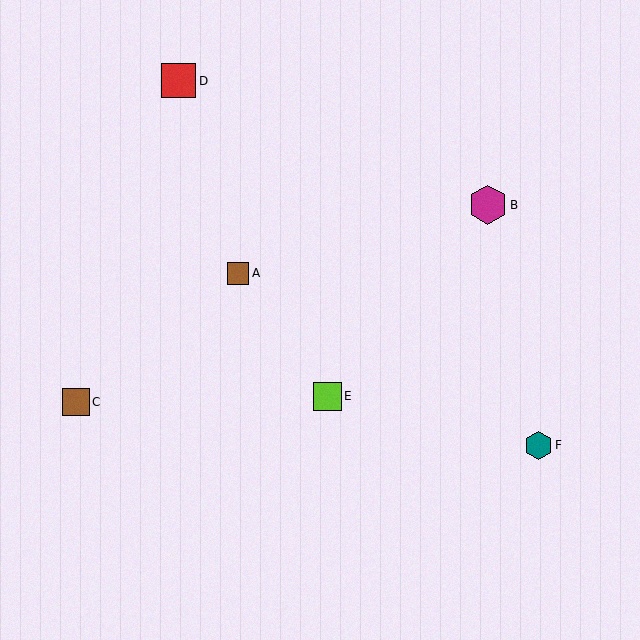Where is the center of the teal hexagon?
The center of the teal hexagon is at (538, 445).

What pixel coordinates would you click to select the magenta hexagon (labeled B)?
Click at (488, 205) to select the magenta hexagon B.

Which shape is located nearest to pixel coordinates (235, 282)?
The brown square (labeled A) at (238, 273) is nearest to that location.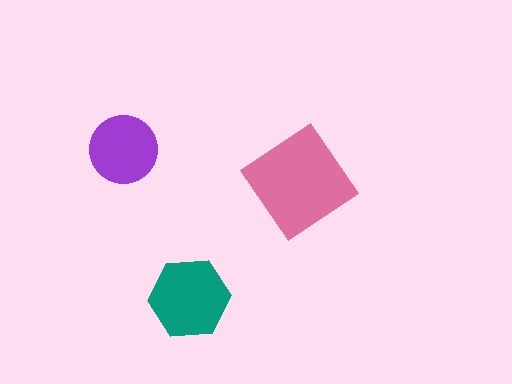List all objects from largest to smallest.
The pink diamond, the teal hexagon, the purple circle.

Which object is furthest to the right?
The pink diamond is rightmost.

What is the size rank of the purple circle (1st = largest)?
3rd.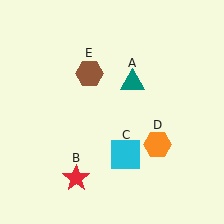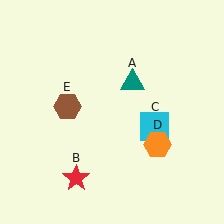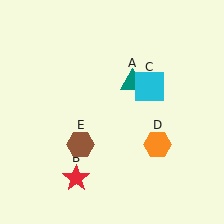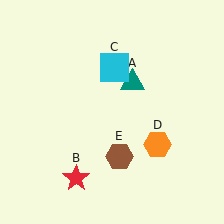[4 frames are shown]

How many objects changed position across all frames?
2 objects changed position: cyan square (object C), brown hexagon (object E).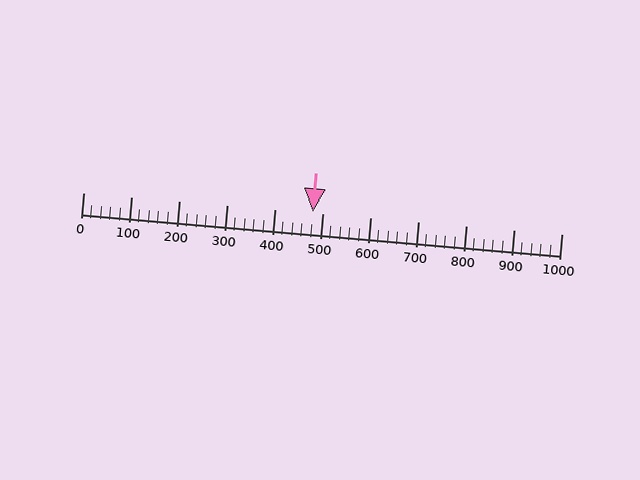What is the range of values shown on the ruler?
The ruler shows values from 0 to 1000.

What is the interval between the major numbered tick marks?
The major tick marks are spaced 100 units apart.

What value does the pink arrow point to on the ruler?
The pink arrow points to approximately 480.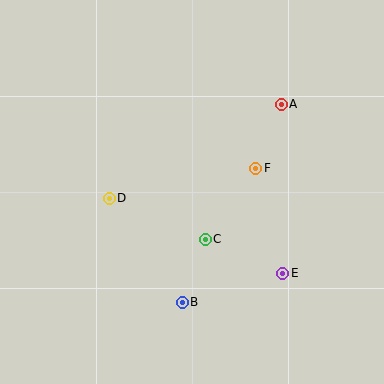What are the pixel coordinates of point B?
Point B is at (182, 302).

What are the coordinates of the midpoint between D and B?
The midpoint between D and B is at (146, 250).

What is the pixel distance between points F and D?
The distance between F and D is 150 pixels.